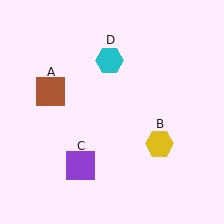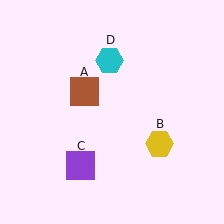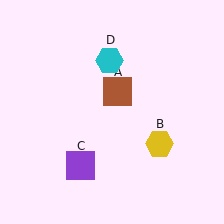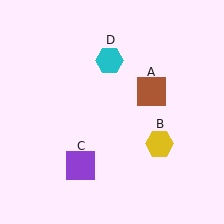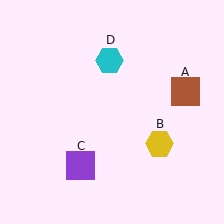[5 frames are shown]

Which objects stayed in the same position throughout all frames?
Yellow hexagon (object B) and purple square (object C) and cyan hexagon (object D) remained stationary.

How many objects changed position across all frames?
1 object changed position: brown square (object A).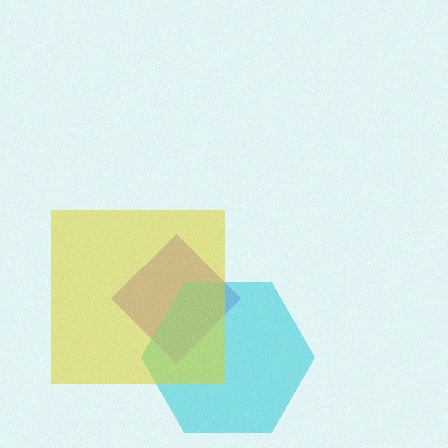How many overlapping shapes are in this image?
There are 3 overlapping shapes in the image.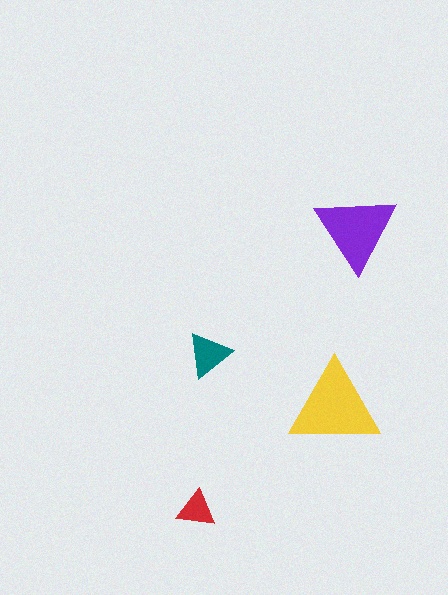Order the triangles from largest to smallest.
the yellow one, the purple one, the teal one, the red one.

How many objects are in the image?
There are 4 objects in the image.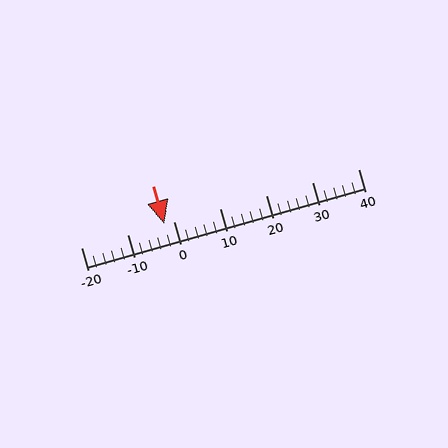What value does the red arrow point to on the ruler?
The red arrow points to approximately -2.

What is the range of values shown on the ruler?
The ruler shows values from -20 to 40.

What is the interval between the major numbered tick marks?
The major tick marks are spaced 10 units apart.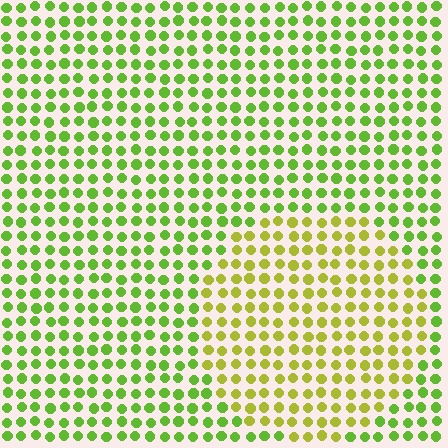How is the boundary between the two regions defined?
The boundary is defined purely by a slight shift in hue (about 31 degrees). Spacing, size, and orientation are identical on both sides.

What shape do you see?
I see a circle.